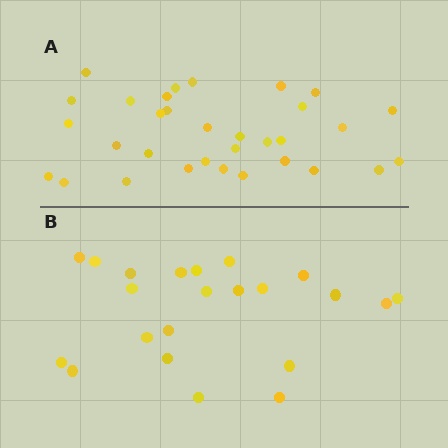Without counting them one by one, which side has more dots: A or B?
Region A (the top region) has more dots.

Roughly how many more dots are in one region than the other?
Region A has roughly 10 or so more dots than region B.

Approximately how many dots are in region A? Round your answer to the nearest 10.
About 30 dots. (The exact count is 32, which rounds to 30.)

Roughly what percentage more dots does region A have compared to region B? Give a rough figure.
About 45% more.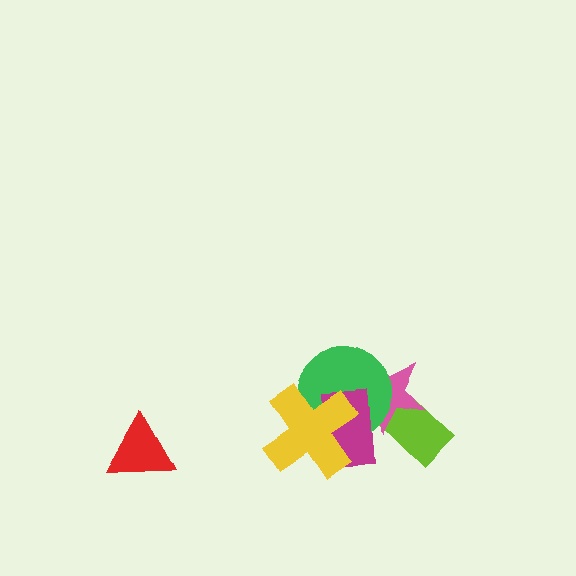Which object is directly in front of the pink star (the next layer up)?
The green circle is directly in front of the pink star.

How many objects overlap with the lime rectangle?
1 object overlaps with the lime rectangle.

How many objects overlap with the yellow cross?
2 objects overlap with the yellow cross.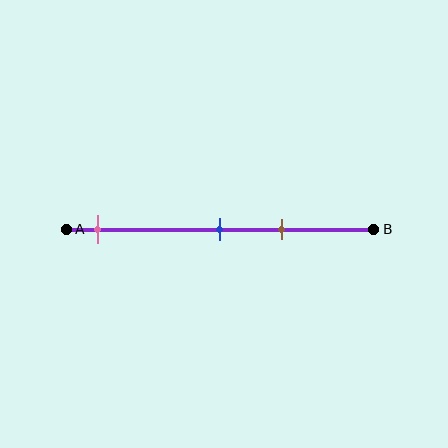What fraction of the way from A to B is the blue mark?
The blue mark is approximately 50% (0.5) of the way from A to B.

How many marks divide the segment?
There are 3 marks dividing the segment.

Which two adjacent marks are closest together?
The blue and brown marks are the closest adjacent pair.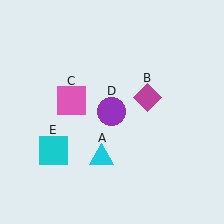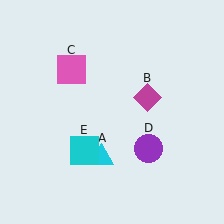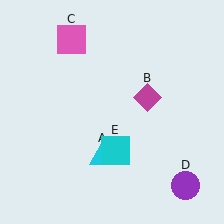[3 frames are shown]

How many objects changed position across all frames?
3 objects changed position: pink square (object C), purple circle (object D), cyan square (object E).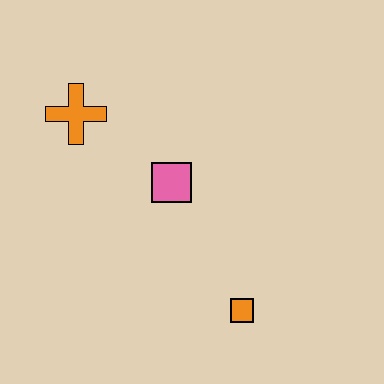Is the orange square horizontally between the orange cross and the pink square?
No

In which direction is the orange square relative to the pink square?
The orange square is below the pink square.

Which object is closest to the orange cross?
The pink square is closest to the orange cross.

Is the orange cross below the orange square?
No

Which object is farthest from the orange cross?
The orange square is farthest from the orange cross.